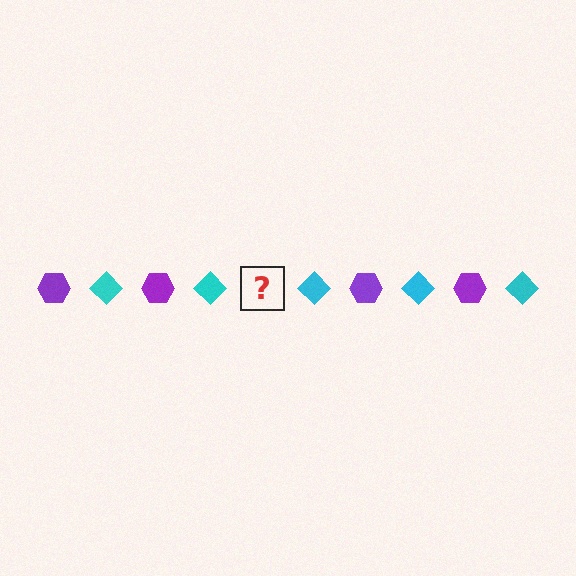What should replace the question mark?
The question mark should be replaced with a purple hexagon.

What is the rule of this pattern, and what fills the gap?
The rule is that the pattern alternates between purple hexagon and cyan diamond. The gap should be filled with a purple hexagon.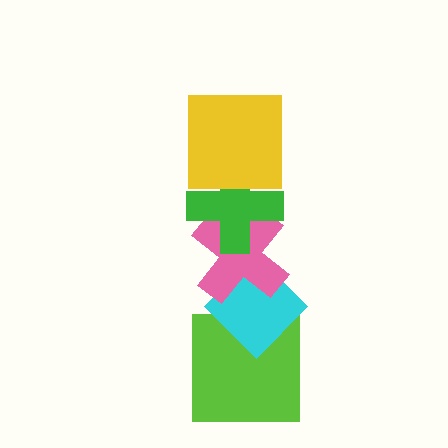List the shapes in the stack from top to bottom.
From top to bottom: the yellow square, the green cross, the pink cross, the cyan diamond, the lime square.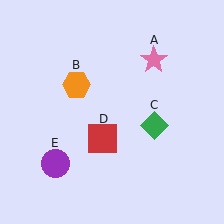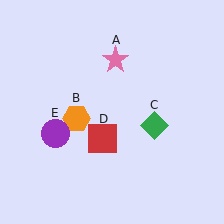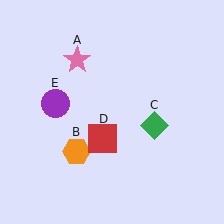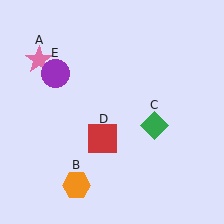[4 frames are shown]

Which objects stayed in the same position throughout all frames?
Green diamond (object C) and red square (object D) remained stationary.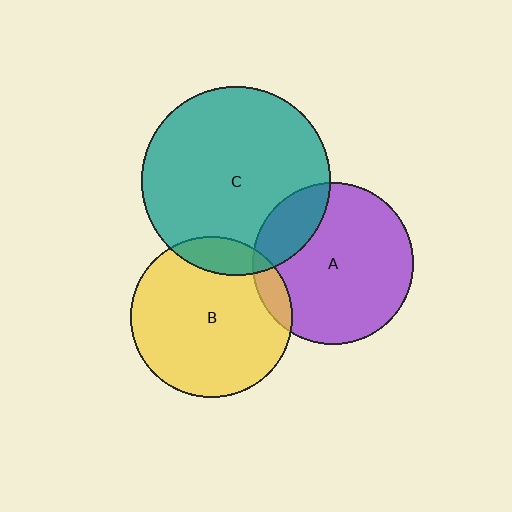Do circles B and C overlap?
Yes.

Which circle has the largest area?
Circle C (teal).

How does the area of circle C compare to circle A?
Approximately 1.4 times.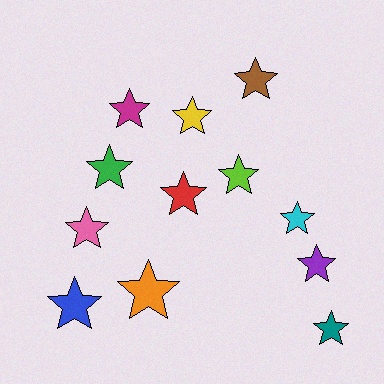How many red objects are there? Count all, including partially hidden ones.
There is 1 red object.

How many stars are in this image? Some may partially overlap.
There are 12 stars.